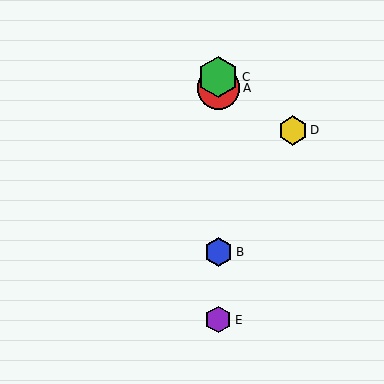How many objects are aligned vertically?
4 objects (A, B, C, E) are aligned vertically.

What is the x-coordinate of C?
Object C is at x≈218.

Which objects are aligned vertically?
Objects A, B, C, E are aligned vertically.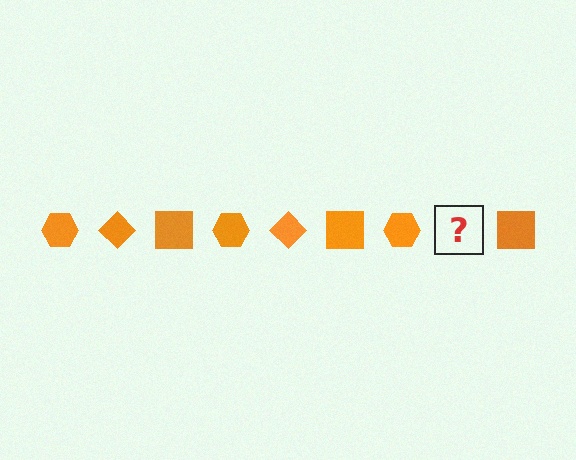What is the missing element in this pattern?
The missing element is an orange diamond.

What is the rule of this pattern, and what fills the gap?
The rule is that the pattern cycles through hexagon, diamond, square shapes in orange. The gap should be filled with an orange diamond.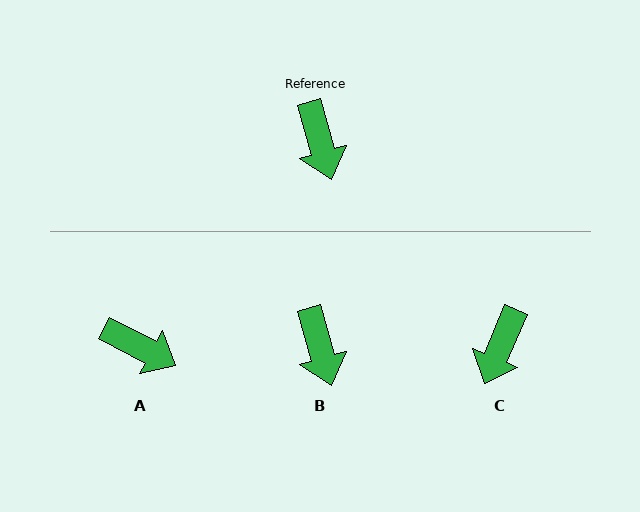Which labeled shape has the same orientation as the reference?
B.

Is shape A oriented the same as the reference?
No, it is off by about 46 degrees.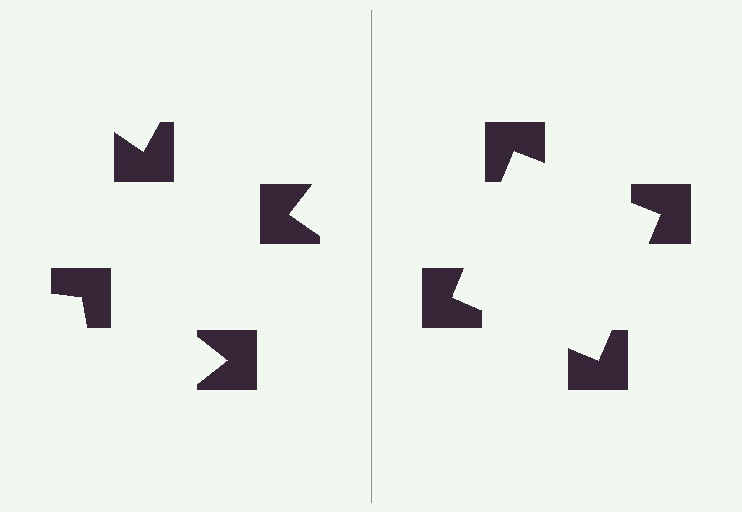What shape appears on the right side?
An illusory square.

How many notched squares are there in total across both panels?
8 — 4 on each side.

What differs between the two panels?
The notched squares are positioned identically on both sides; only the wedge orientations differ. On the right they align to a square; on the left they are misaligned.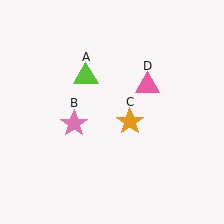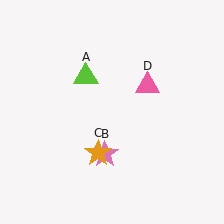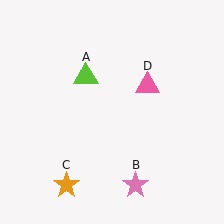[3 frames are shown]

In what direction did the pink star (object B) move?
The pink star (object B) moved down and to the right.